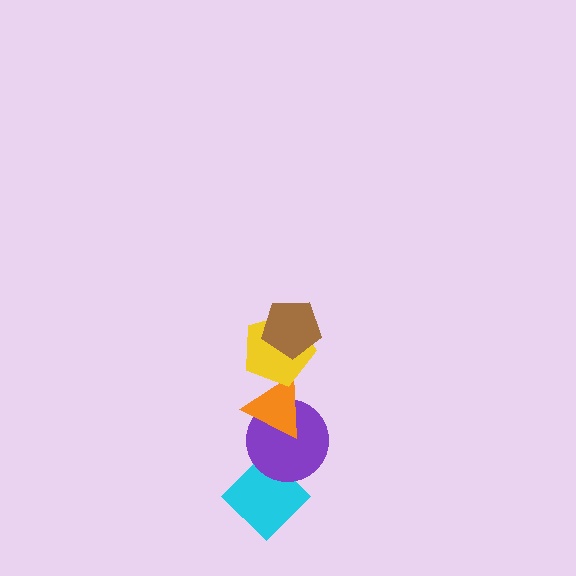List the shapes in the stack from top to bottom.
From top to bottom: the brown pentagon, the yellow pentagon, the orange triangle, the purple circle, the cyan diamond.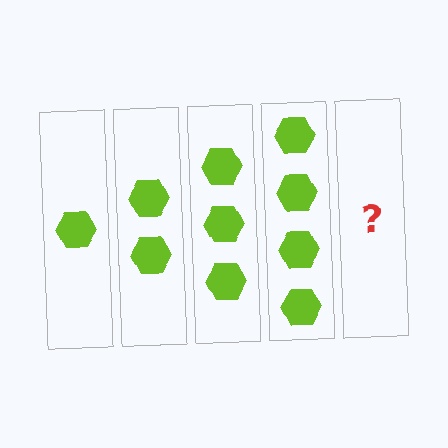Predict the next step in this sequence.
The next step is 5 hexagons.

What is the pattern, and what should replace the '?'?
The pattern is that each step adds one more hexagon. The '?' should be 5 hexagons.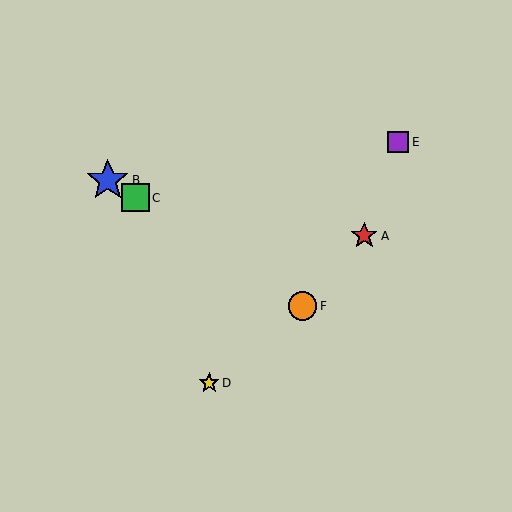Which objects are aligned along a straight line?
Objects B, C, F are aligned along a straight line.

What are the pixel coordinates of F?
Object F is at (302, 306).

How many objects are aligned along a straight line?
3 objects (B, C, F) are aligned along a straight line.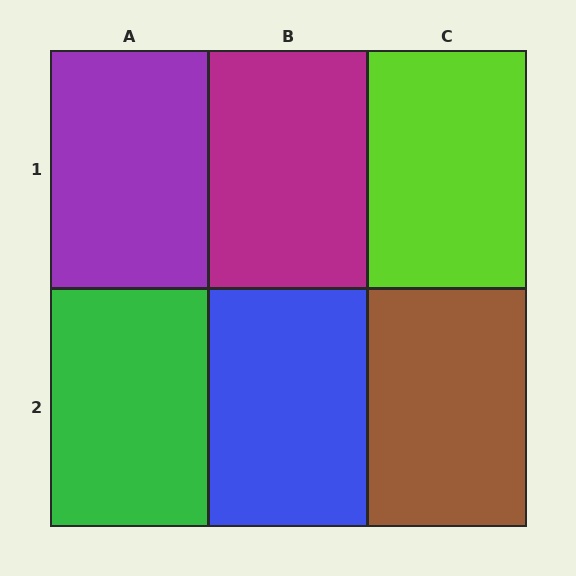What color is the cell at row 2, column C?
Brown.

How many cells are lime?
1 cell is lime.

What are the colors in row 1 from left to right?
Purple, magenta, lime.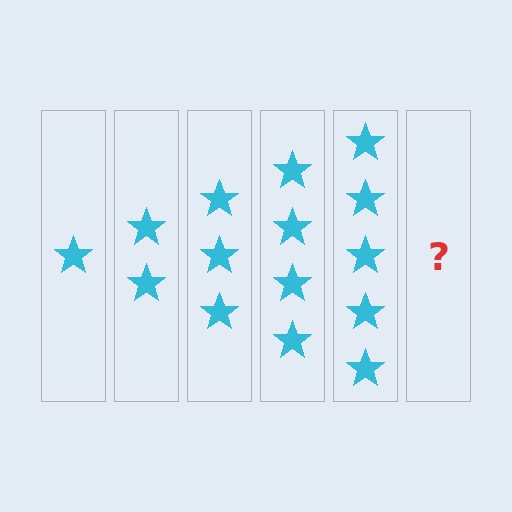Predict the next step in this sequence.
The next step is 6 stars.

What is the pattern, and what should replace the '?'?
The pattern is that each step adds one more star. The '?' should be 6 stars.